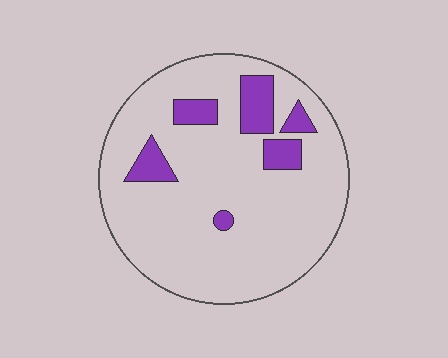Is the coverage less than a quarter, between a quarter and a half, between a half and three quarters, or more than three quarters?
Less than a quarter.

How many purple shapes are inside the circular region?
6.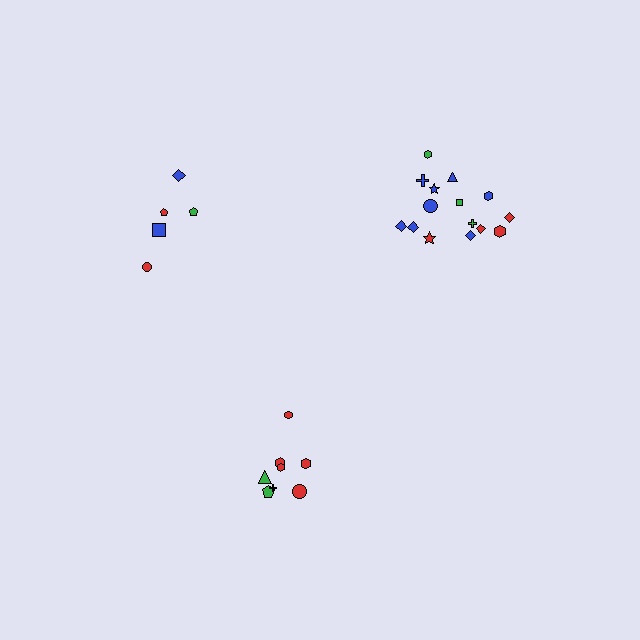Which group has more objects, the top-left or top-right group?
The top-right group.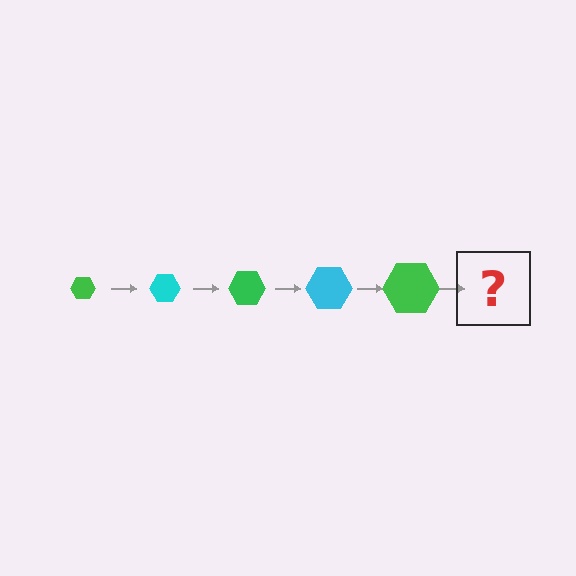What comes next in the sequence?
The next element should be a cyan hexagon, larger than the previous one.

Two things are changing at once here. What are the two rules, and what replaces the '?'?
The two rules are that the hexagon grows larger each step and the color cycles through green and cyan. The '?' should be a cyan hexagon, larger than the previous one.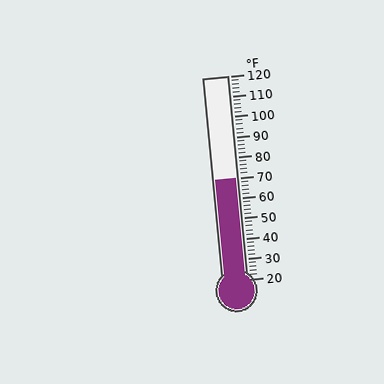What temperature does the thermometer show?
The thermometer shows approximately 70°F.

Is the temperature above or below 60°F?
The temperature is above 60°F.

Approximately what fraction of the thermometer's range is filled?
The thermometer is filled to approximately 50% of its range.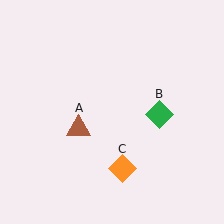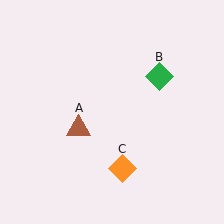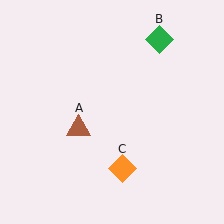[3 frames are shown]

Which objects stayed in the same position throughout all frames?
Brown triangle (object A) and orange diamond (object C) remained stationary.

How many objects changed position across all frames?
1 object changed position: green diamond (object B).